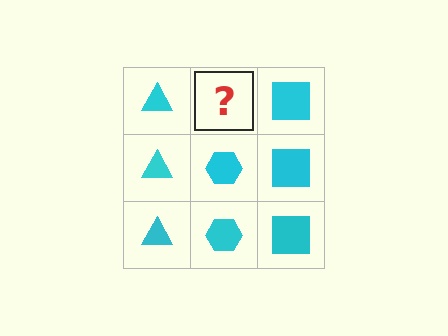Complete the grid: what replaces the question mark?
The question mark should be replaced with a cyan hexagon.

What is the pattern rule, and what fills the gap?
The rule is that each column has a consistent shape. The gap should be filled with a cyan hexagon.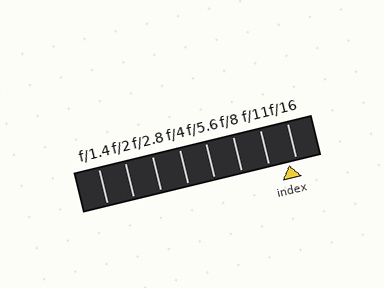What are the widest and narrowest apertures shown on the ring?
The widest aperture shown is f/1.4 and the narrowest is f/16.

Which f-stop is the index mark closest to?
The index mark is closest to f/16.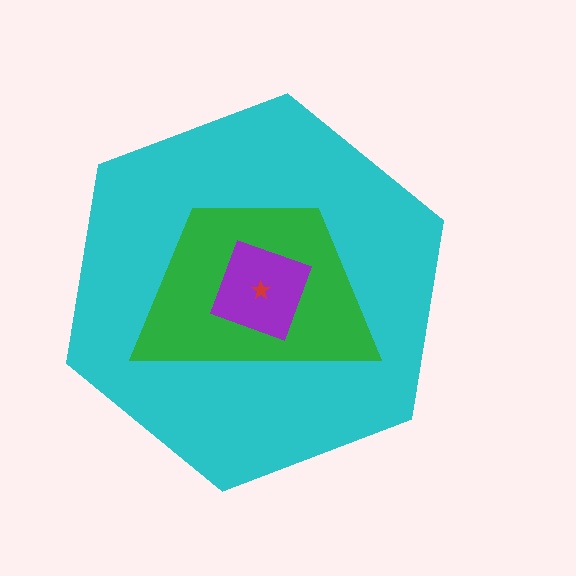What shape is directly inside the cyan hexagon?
The green trapezoid.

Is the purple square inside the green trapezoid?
Yes.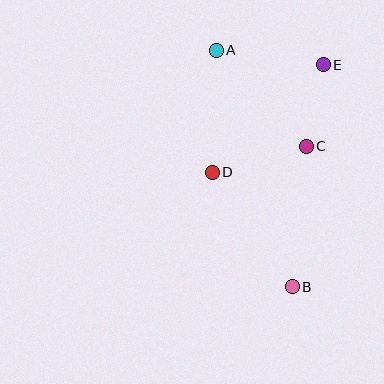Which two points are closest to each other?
Points C and E are closest to each other.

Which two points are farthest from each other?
Points A and B are farthest from each other.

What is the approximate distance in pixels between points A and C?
The distance between A and C is approximately 132 pixels.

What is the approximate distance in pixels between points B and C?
The distance between B and C is approximately 141 pixels.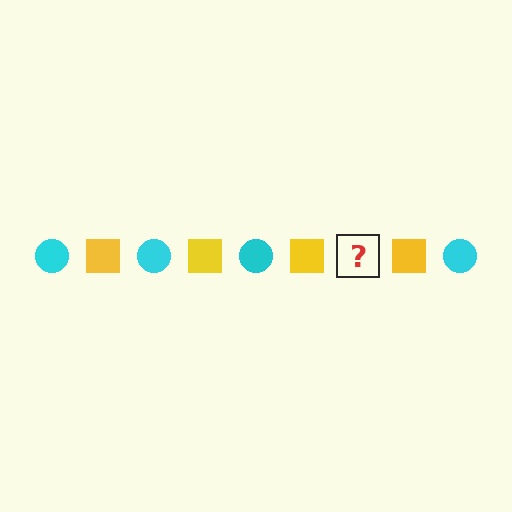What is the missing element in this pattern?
The missing element is a cyan circle.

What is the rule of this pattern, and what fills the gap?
The rule is that the pattern alternates between cyan circle and yellow square. The gap should be filled with a cyan circle.